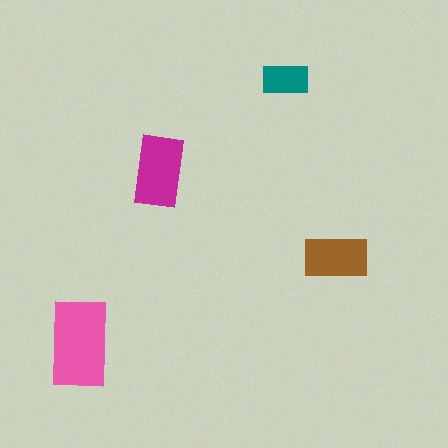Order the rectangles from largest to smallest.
the pink one, the magenta one, the brown one, the teal one.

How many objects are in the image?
There are 4 objects in the image.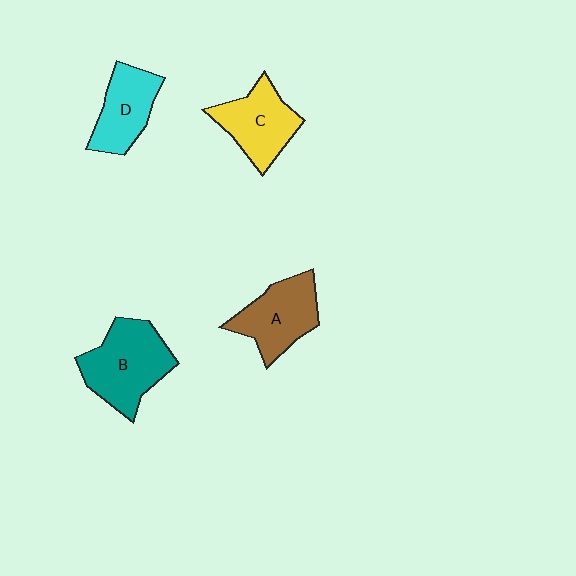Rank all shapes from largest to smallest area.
From largest to smallest: B (teal), A (brown), C (yellow), D (cyan).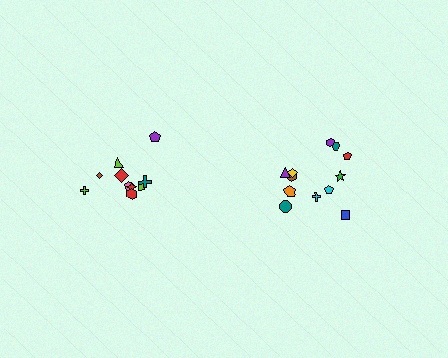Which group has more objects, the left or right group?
The right group.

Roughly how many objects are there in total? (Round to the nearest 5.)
Roughly 20 objects in total.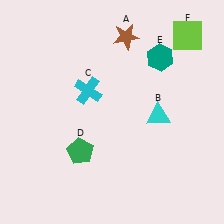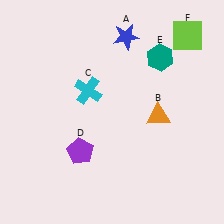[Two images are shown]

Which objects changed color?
A changed from brown to blue. B changed from cyan to orange. D changed from green to purple.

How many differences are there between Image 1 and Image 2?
There are 3 differences between the two images.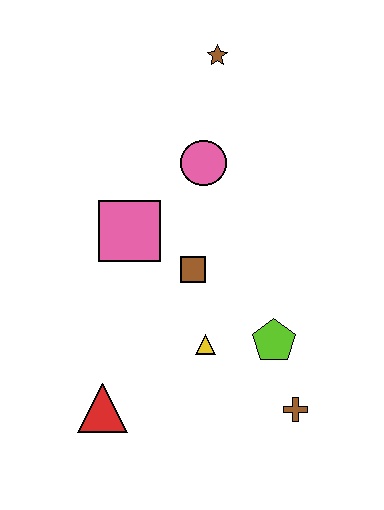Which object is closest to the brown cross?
The lime pentagon is closest to the brown cross.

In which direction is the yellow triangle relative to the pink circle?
The yellow triangle is below the pink circle.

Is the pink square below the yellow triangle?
No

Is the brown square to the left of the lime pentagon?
Yes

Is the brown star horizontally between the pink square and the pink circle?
No